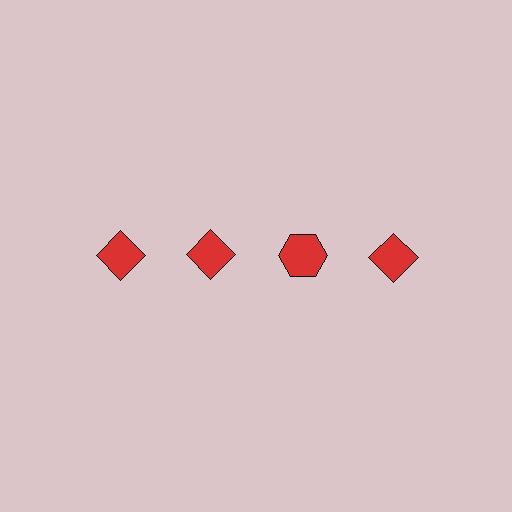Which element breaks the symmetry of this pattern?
The red hexagon in the top row, center column breaks the symmetry. All other shapes are red diamonds.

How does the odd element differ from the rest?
It has a different shape: hexagon instead of diamond.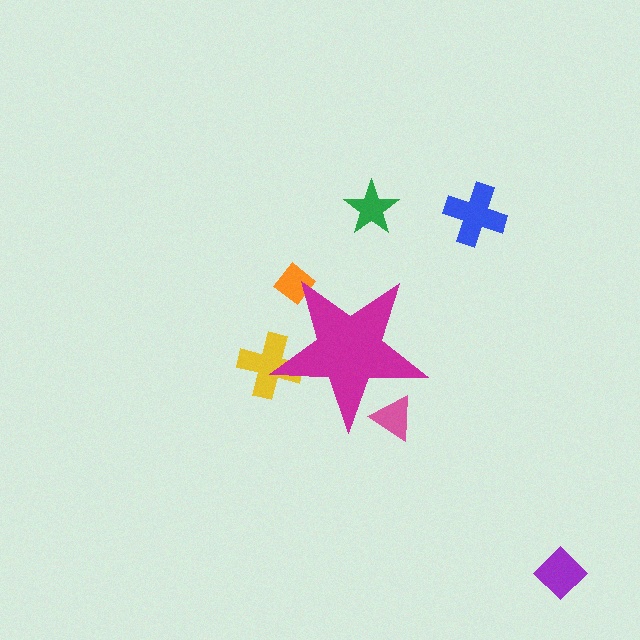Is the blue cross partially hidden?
No, the blue cross is fully visible.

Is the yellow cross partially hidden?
Yes, the yellow cross is partially hidden behind the magenta star.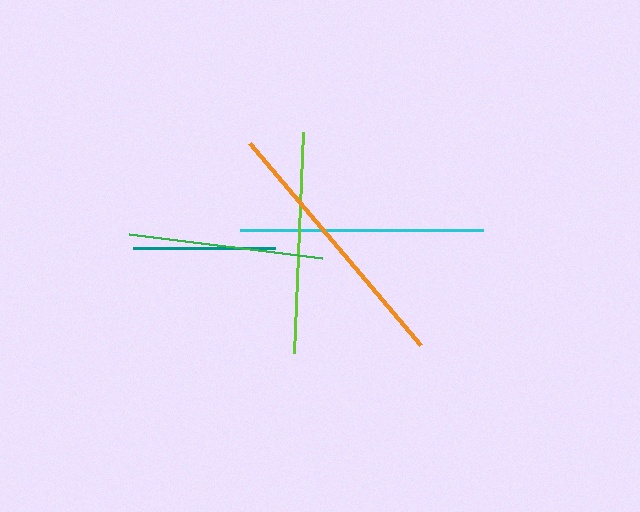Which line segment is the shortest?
The teal line is the shortest at approximately 141 pixels.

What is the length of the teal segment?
The teal segment is approximately 141 pixels long.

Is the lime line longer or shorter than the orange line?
The orange line is longer than the lime line.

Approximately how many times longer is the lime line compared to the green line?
The lime line is approximately 1.1 times the length of the green line.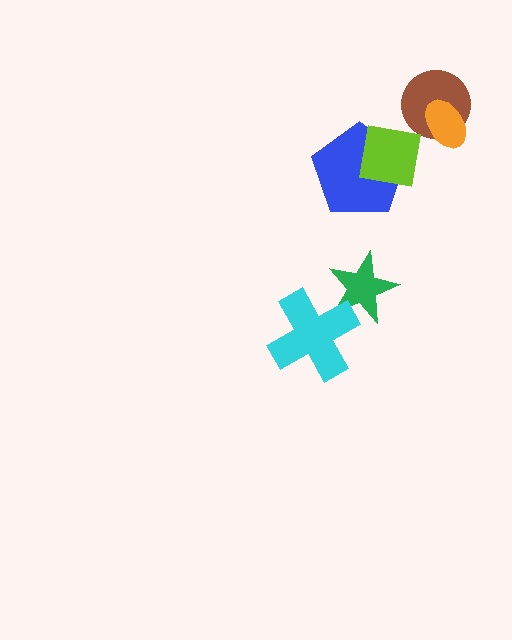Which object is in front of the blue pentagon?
The lime square is in front of the blue pentagon.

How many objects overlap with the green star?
1 object overlaps with the green star.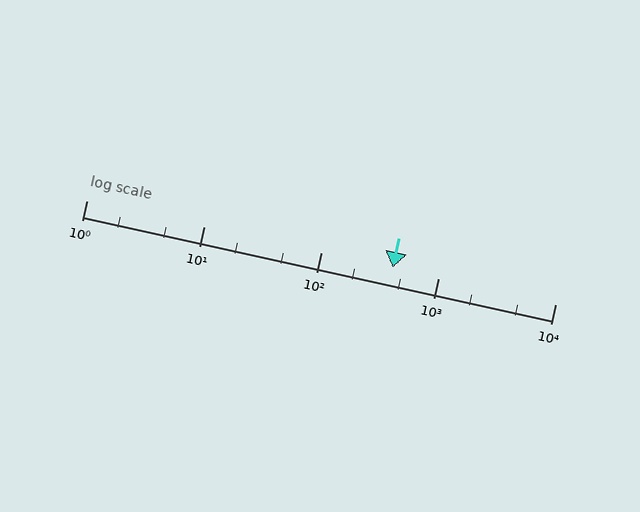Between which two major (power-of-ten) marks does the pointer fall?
The pointer is between 100 and 1000.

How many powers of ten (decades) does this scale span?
The scale spans 4 decades, from 1 to 10000.